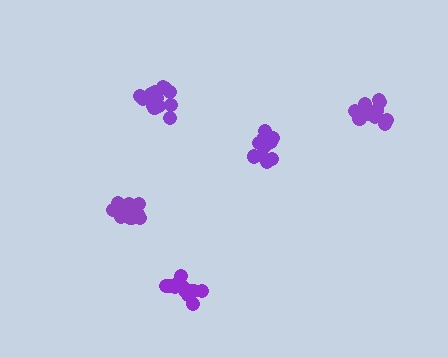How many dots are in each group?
Group 1: 12 dots, Group 2: 12 dots, Group 3: 14 dots, Group 4: 15 dots, Group 5: 14 dots (67 total).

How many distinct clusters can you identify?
There are 5 distinct clusters.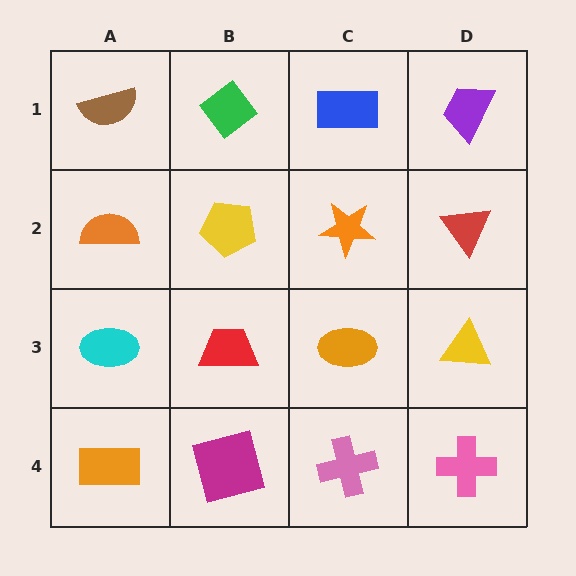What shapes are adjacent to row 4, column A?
A cyan ellipse (row 3, column A), a magenta square (row 4, column B).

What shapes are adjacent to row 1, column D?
A red triangle (row 2, column D), a blue rectangle (row 1, column C).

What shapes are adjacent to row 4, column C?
An orange ellipse (row 3, column C), a magenta square (row 4, column B), a pink cross (row 4, column D).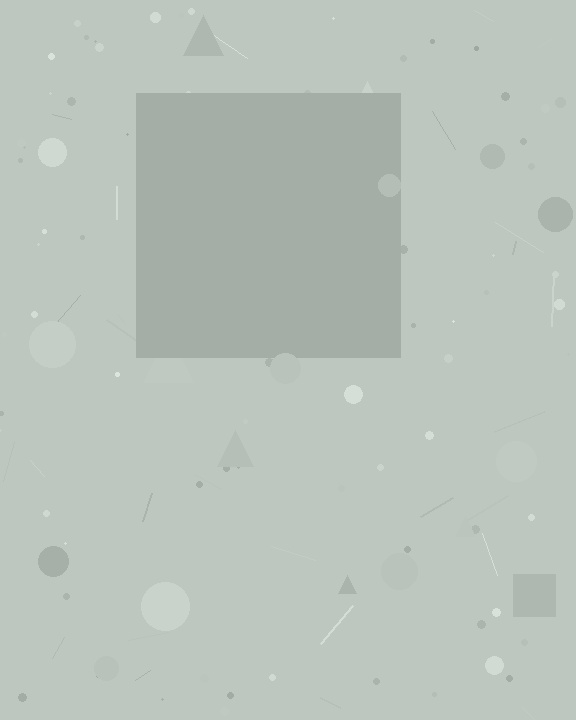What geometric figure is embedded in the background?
A square is embedded in the background.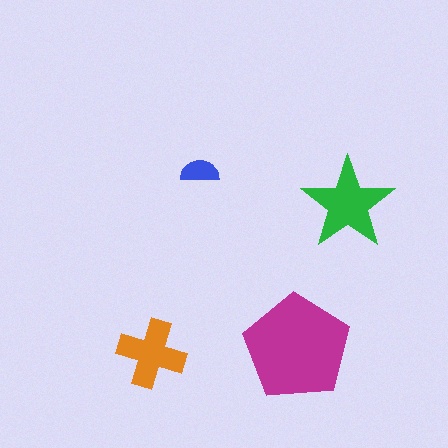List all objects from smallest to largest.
The blue semicircle, the orange cross, the green star, the magenta pentagon.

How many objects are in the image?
There are 4 objects in the image.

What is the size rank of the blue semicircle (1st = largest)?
4th.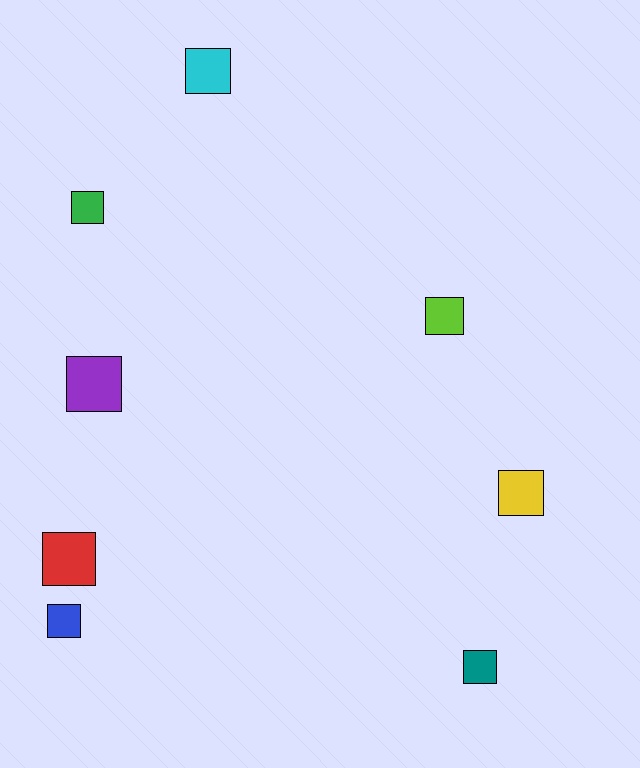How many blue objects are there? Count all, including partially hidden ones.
There is 1 blue object.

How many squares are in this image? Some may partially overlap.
There are 8 squares.